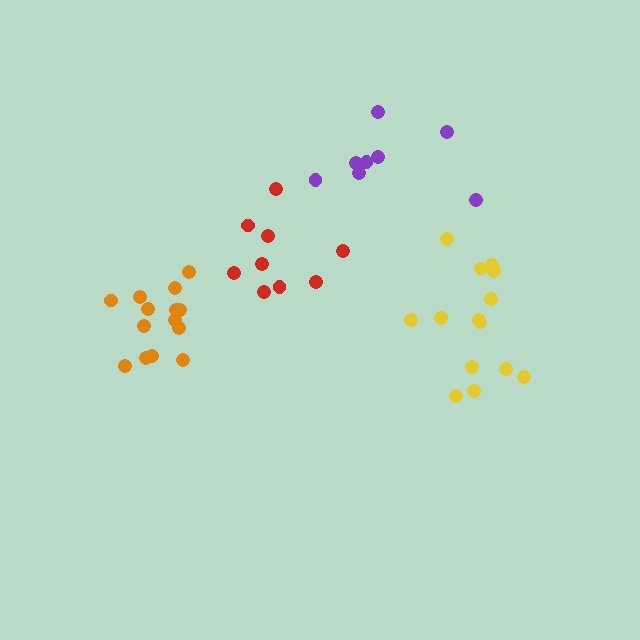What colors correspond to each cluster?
The clusters are colored: orange, yellow, red, purple.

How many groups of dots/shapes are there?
There are 4 groups.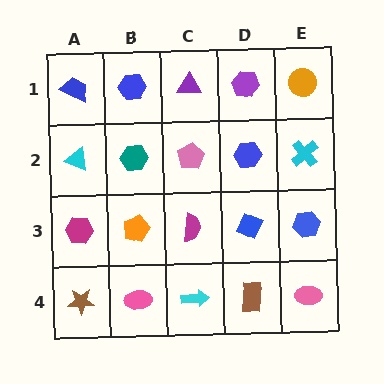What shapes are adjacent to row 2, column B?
A blue hexagon (row 1, column B), an orange pentagon (row 3, column B), a cyan triangle (row 2, column A), a pink pentagon (row 2, column C).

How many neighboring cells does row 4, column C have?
3.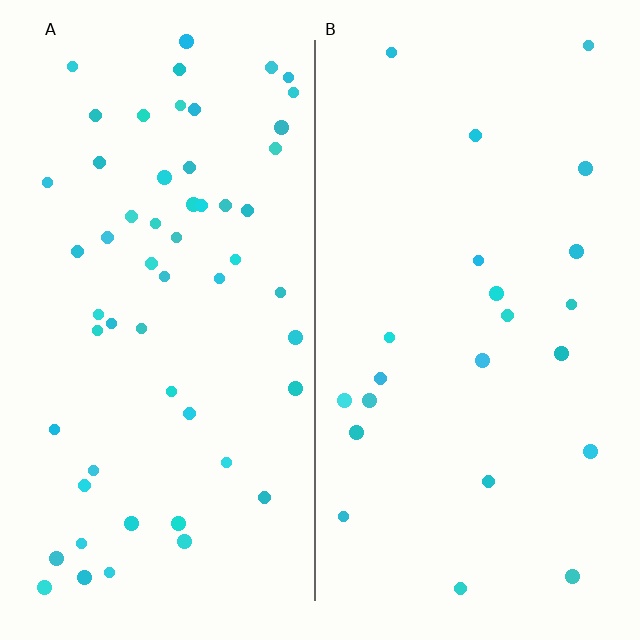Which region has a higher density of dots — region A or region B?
A (the left).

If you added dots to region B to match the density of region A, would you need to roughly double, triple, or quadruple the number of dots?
Approximately triple.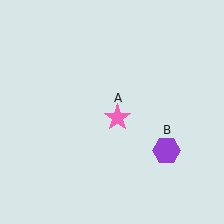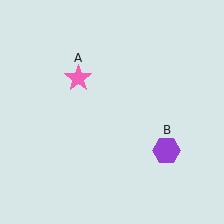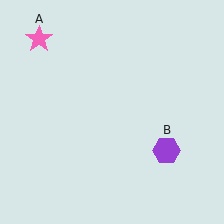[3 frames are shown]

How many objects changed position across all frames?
1 object changed position: pink star (object A).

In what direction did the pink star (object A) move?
The pink star (object A) moved up and to the left.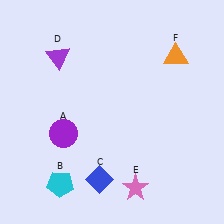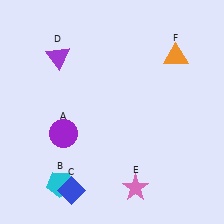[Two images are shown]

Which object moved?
The blue diamond (C) moved left.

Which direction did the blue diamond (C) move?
The blue diamond (C) moved left.